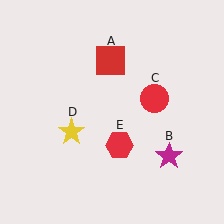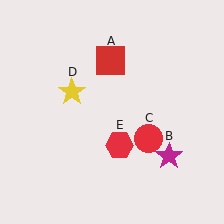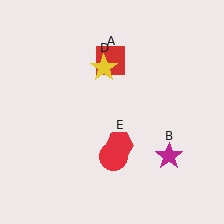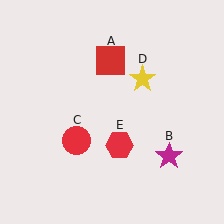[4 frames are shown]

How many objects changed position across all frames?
2 objects changed position: red circle (object C), yellow star (object D).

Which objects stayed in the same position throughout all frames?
Red square (object A) and magenta star (object B) and red hexagon (object E) remained stationary.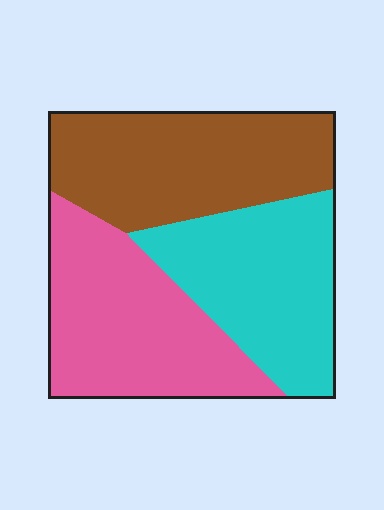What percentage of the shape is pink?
Pink covers roughly 35% of the shape.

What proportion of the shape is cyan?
Cyan covers about 30% of the shape.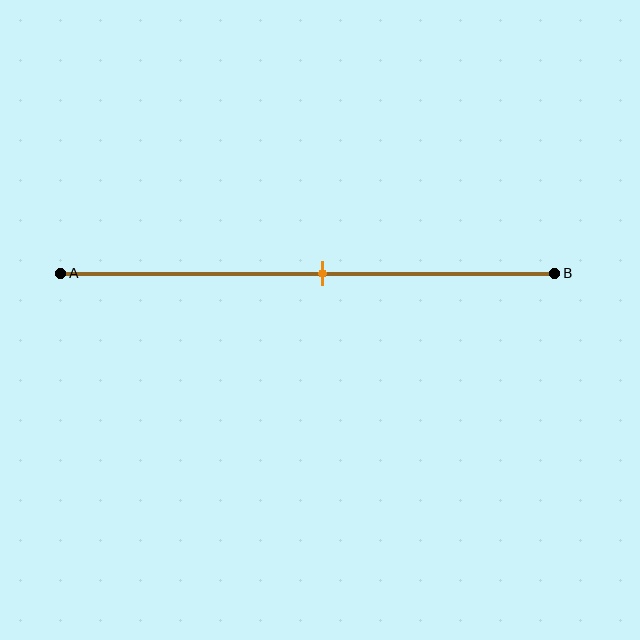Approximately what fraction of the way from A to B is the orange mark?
The orange mark is approximately 55% of the way from A to B.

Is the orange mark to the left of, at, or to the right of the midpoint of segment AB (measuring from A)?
The orange mark is approximately at the midpoint of segment AB.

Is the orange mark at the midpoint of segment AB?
Yes, the mark is approximately at the midpoint.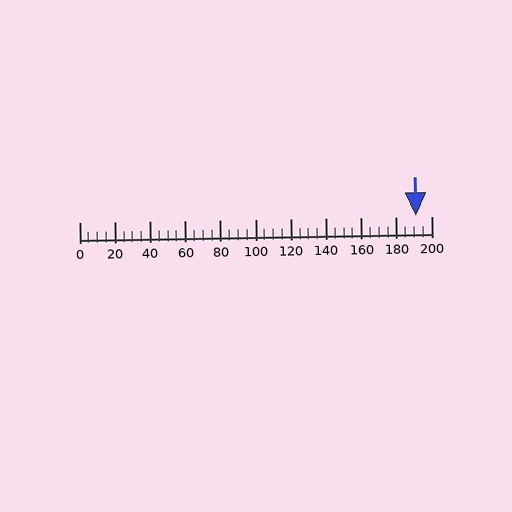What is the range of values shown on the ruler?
The ruler shows values from 0 to 200.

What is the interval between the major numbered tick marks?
The major tick marks are spaced 20 units apart.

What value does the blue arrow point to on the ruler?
The blue arrow points to approximately 191.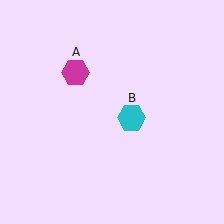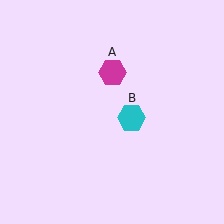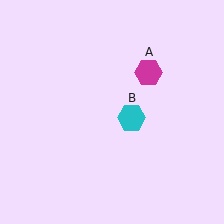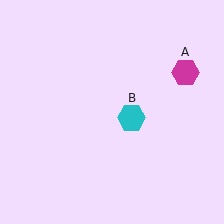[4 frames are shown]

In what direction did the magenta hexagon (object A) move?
The magenta hexagon (object A) moved right.